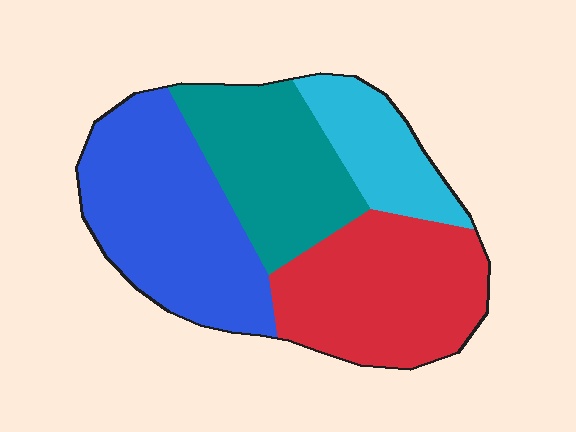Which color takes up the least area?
Cyan, at roughly 15%.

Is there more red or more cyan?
Red.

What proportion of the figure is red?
Red takes up between a sixth and a third of the figure.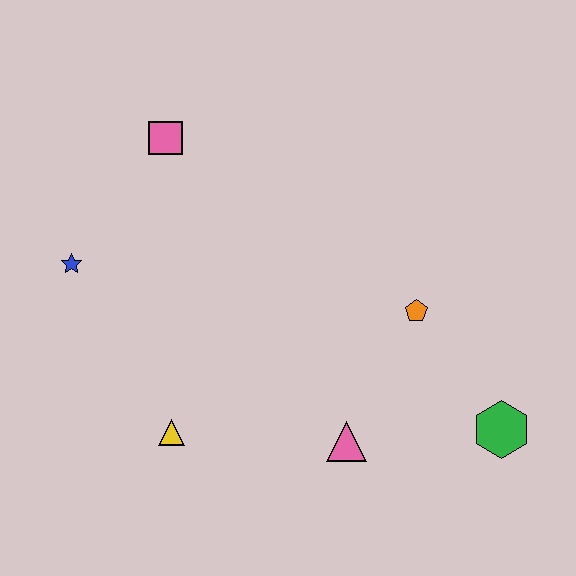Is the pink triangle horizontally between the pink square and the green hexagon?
Yes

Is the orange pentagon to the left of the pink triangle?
No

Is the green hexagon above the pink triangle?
Yes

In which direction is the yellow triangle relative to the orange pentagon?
The yellow triangle is to the left of the orange pentagon.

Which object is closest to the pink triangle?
The orange pentagon is closest to the pink triangle.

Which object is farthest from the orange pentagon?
The blue star is farthest from the orange pentagon.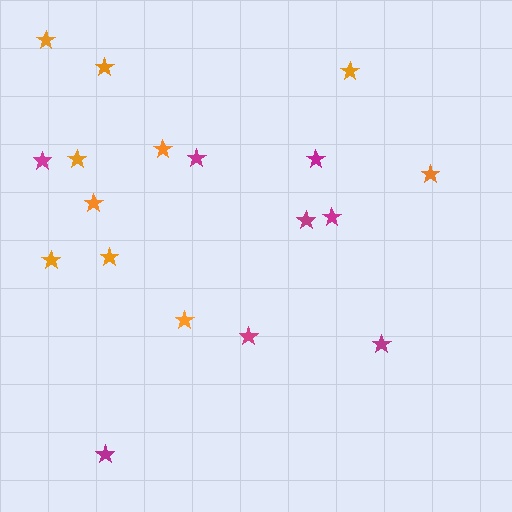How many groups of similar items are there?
There are 2 groups: one group of magenta stars (8) and one group of orange stars (10).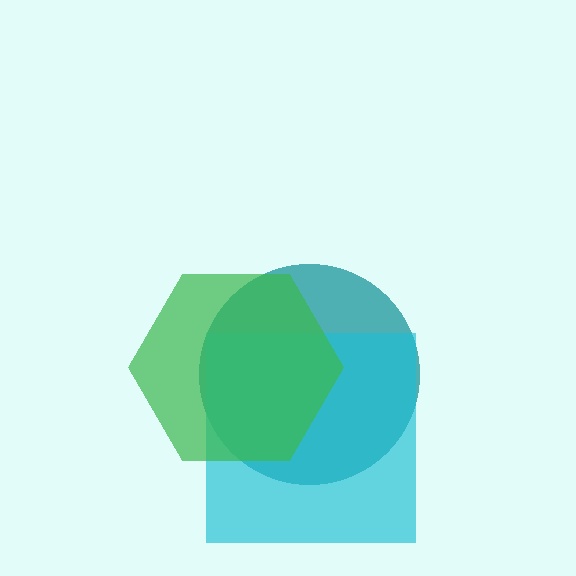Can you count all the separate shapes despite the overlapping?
Yes, there are 3 separate shapes.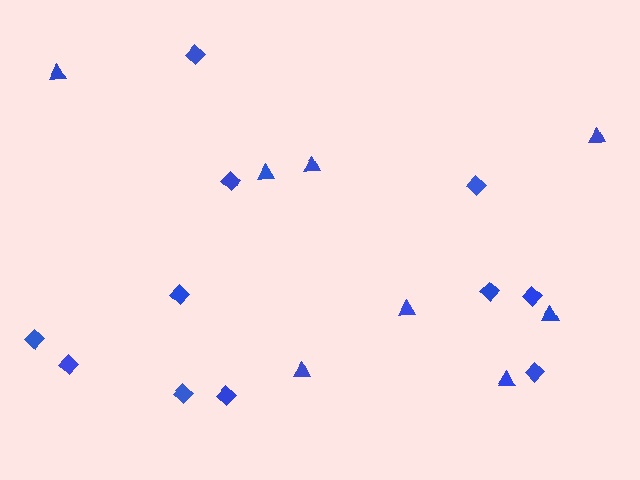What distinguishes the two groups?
There are 2 groups: one group of diamonds (11) and one group of triangles (8).